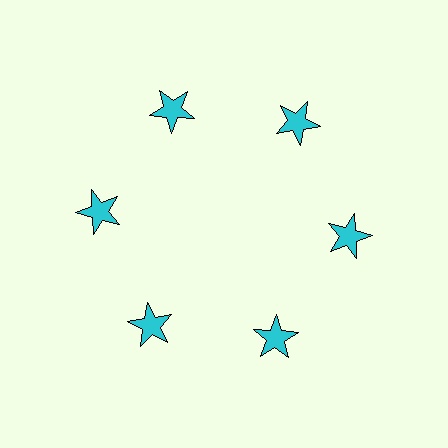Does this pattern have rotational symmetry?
Yes, this pattern has 6-fold rotational symmetry. It looks the same after rotating 60 degrees around the center.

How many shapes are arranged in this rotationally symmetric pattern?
There are 6 shapes, arranged in 6 groups of 1.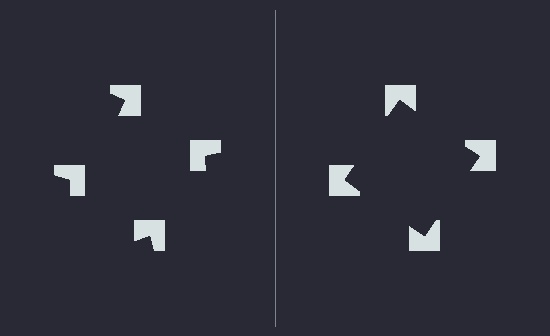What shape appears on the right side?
An illusory square.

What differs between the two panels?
The notched squares are positioned identically on both sides; only the wedge orientations differ. On the right they align to a square; on the left they are misaligned.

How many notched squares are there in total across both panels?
8 — 4 on each side.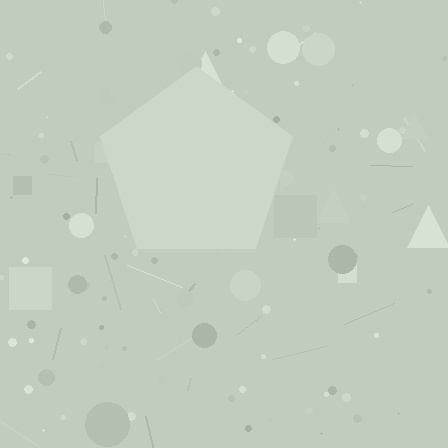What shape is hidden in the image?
A pentagon is hidden in the image.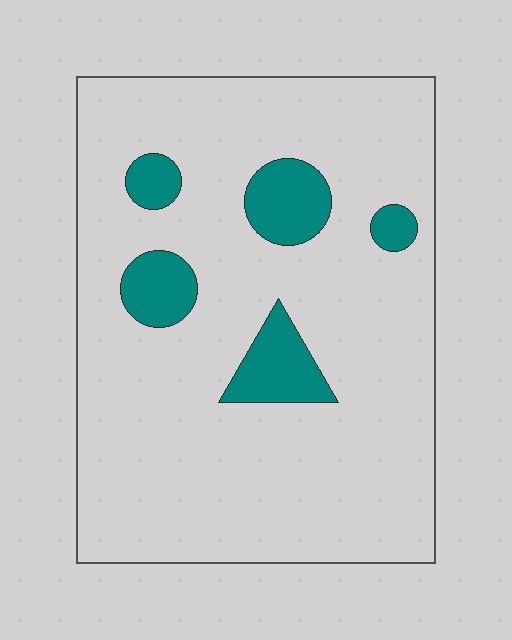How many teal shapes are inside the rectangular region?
5.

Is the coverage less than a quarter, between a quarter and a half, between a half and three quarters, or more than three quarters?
Less than a quarter.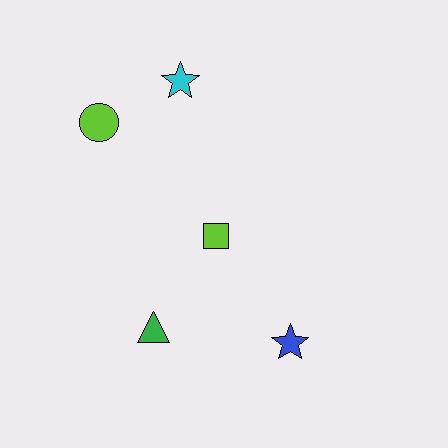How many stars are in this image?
There are 2 stars.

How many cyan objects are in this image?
There is 1 cyan object.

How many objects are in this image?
There are 5 objects.